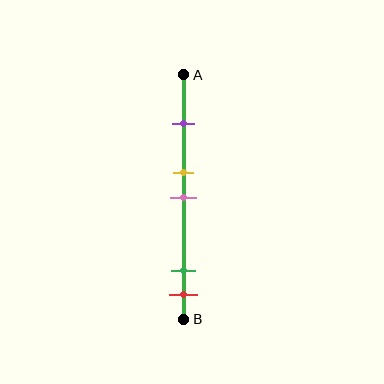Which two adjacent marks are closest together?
The yellow and pink marks are the closest adjacent pair.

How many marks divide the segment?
There are 5 marks dividing the segment.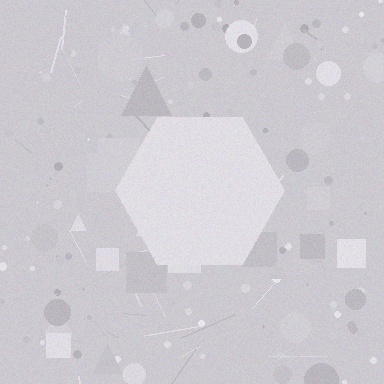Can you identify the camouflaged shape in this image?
The camouflaged shape is a hexagon.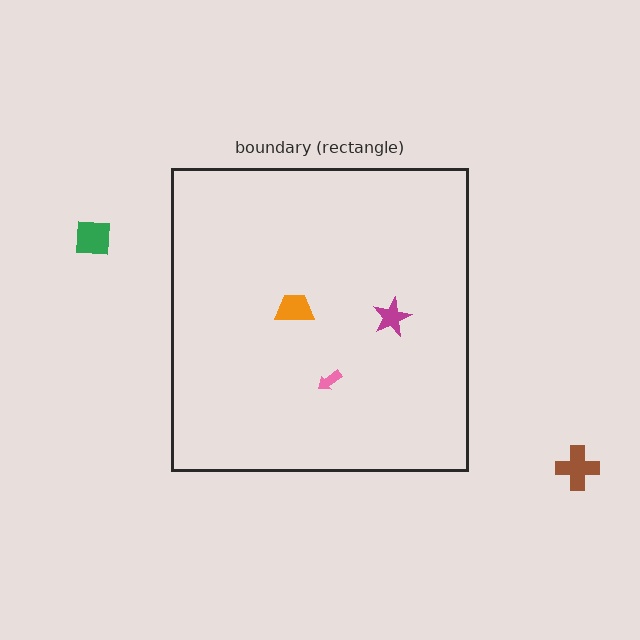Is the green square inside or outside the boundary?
Outside.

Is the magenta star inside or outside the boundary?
Inside.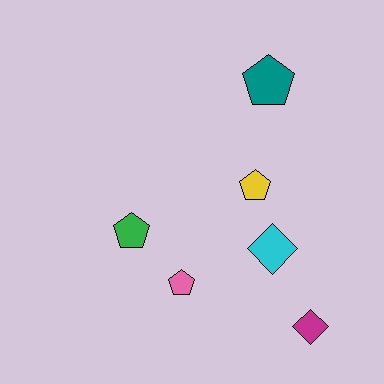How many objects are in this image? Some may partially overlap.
There are 6 objects.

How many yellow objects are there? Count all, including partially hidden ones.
There is 1 yellow object.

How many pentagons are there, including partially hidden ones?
There are 4 pentagons.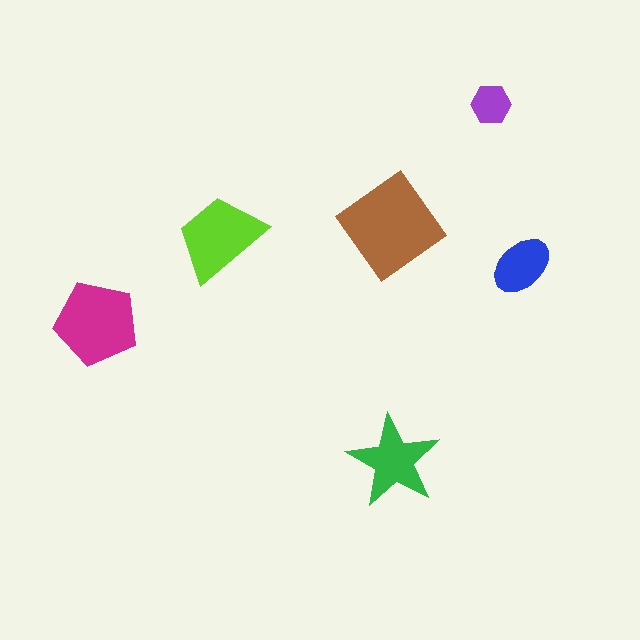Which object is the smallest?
The purple hexagon.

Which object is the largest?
The brown diamond.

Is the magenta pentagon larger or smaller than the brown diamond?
Smaller.